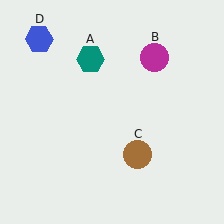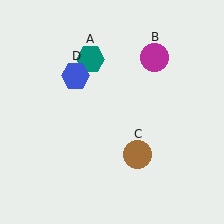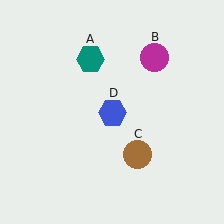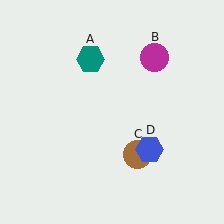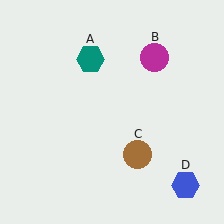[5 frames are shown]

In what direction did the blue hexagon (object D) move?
The blue hexagon (object D) moved down and to the right.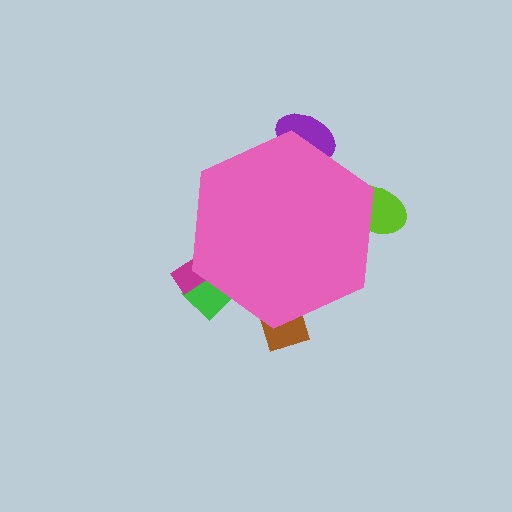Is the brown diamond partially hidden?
Yes, the brown diamond is partially hidden behind the pink hexagon.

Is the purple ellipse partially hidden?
Yes, the purple ellipse is partially hidden behind the pink hexagon.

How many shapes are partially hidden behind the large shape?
5 shapes are partially hidden.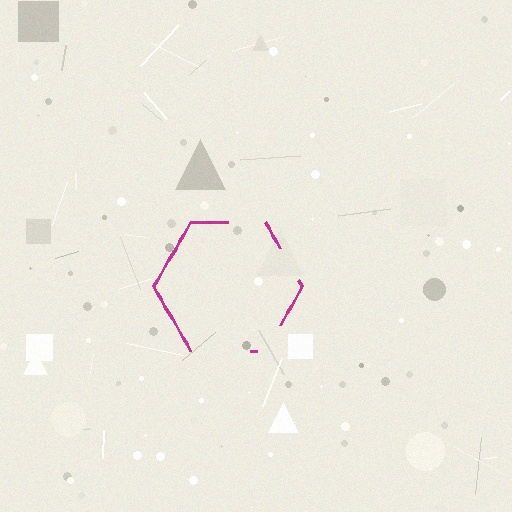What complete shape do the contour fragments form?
The contour fragments form a hexagon.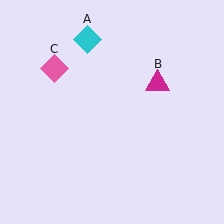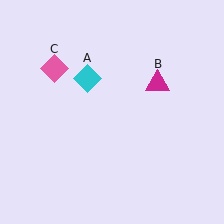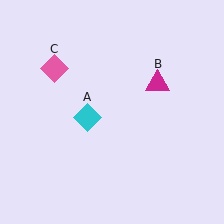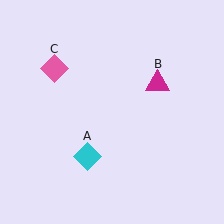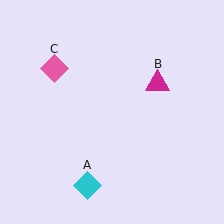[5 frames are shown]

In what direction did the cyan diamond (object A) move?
The cyan diamond (object A) moved down.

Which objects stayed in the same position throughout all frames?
Magenta triangle (object B) and pink diamond (object C) remained stationary.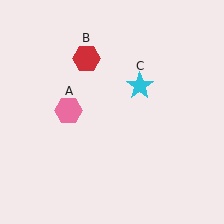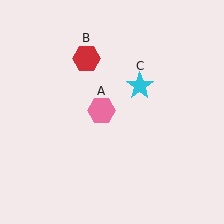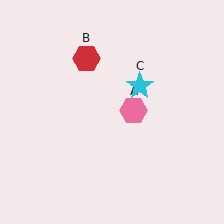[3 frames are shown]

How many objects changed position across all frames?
1 object changed position: pink hexagon (object A).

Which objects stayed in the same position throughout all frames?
Red hexagon (object B) and cyan star (object C) remained stationary.